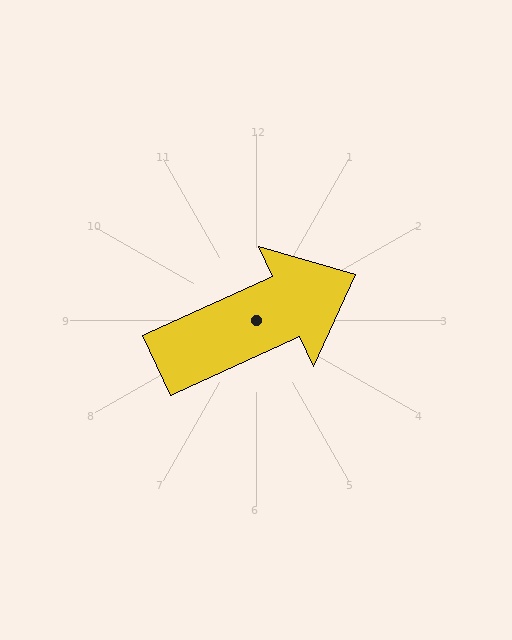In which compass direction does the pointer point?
Northeast.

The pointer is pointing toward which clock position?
Roughly 2 o'clock.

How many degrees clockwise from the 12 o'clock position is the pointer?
Approximately 65 degrees.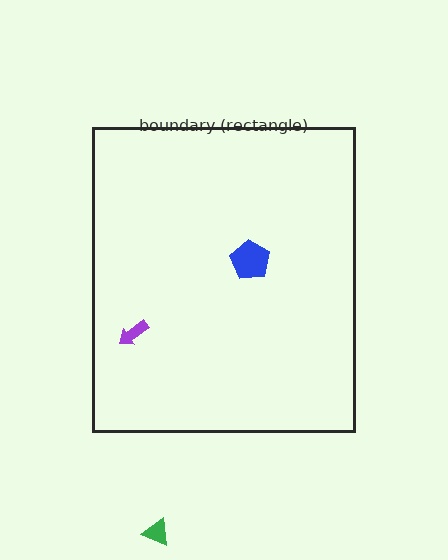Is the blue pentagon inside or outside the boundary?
Inside.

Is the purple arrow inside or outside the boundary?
Inside.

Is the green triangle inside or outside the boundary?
Outside.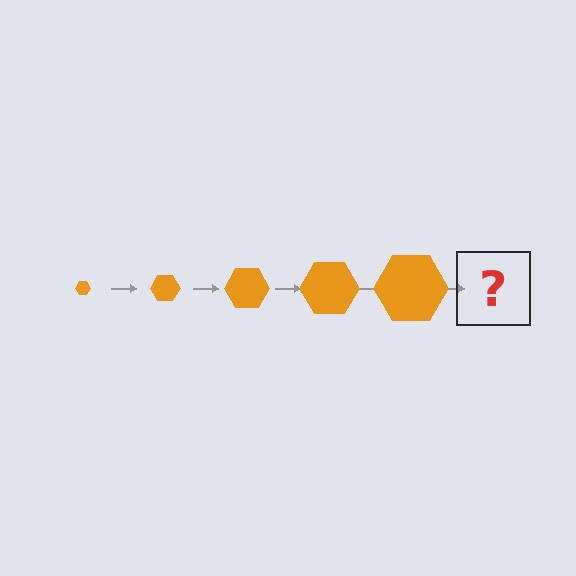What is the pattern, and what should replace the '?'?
The pattern is that the hexagon gets progressively larger each step. The '?' should be an orange hexagon, larger than the previous one.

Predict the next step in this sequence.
The next step is an orange hexagon, larger than the previous one.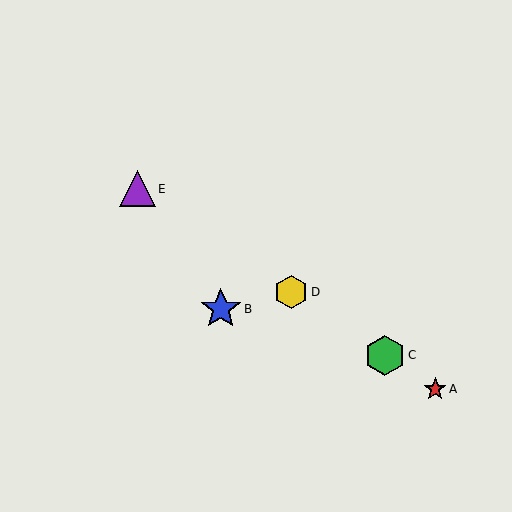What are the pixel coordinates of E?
Object E is at (137, 189).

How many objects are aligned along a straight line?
4 objects (A, C, D, E) are aligned along a straight line.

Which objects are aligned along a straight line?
Objects A, C, D, E are aligned along a straight line.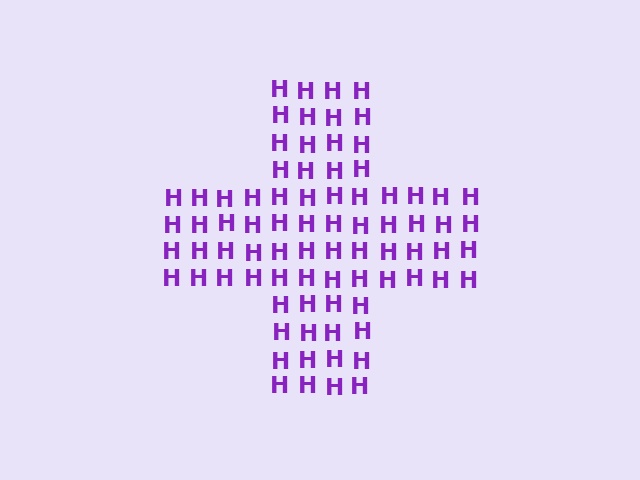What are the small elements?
The small elements are letter H's.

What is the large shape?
The large shape is a cross.